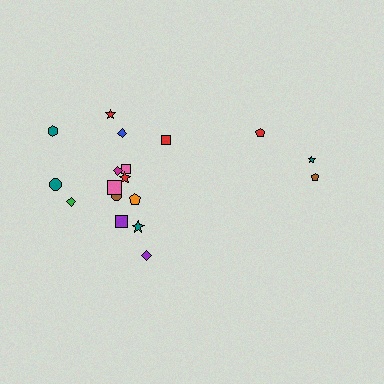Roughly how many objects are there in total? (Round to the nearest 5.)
Roughly 20 objects in total.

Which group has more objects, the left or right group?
The left group.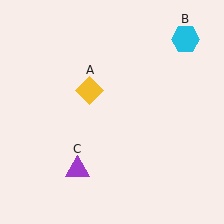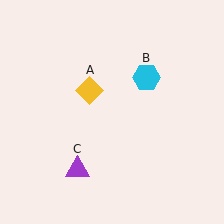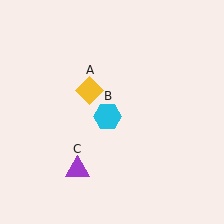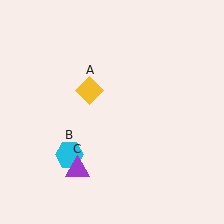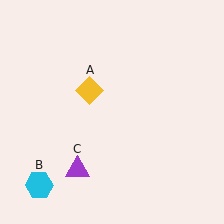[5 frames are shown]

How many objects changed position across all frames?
1 object changed position: cyan hexagon (object B).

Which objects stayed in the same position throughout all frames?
Yellow diamond (object A) and purple triangle (object C) remained stationary.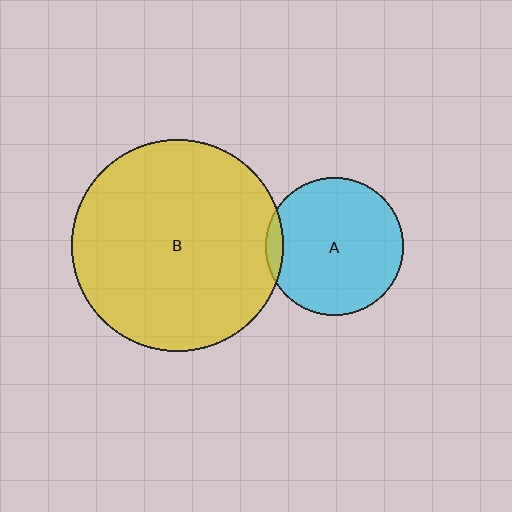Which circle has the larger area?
Circle B (yellow).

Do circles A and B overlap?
Yes.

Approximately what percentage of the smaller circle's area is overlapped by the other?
Approximately 5%.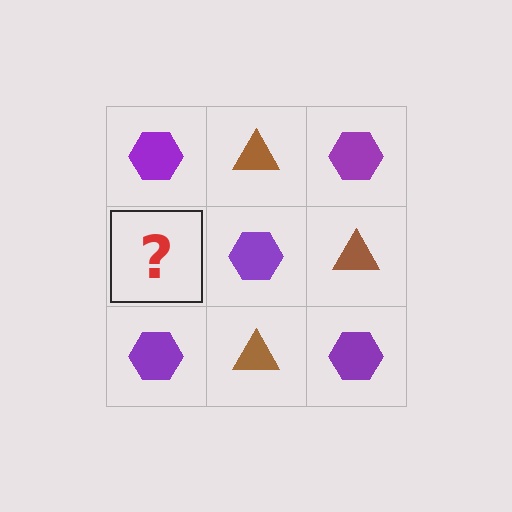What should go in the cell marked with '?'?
The missing cell should contain a brown triangle.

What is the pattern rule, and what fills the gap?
The rule is that it alternates purple hexagon and brown triangle in a checkerboard pattern. The gap should be filled with a brown triangle.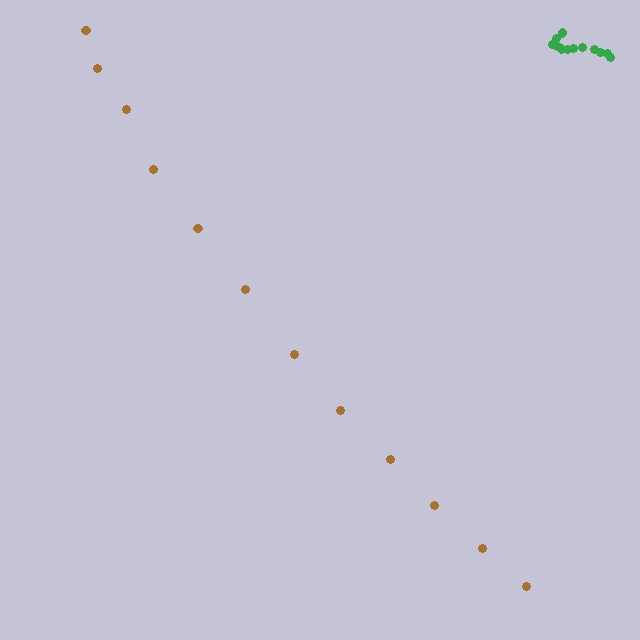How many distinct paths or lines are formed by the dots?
There are 2 distinct paths.